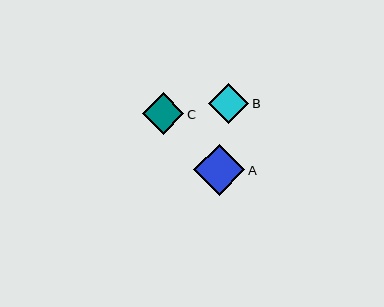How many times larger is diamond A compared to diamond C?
Diamond A is approximately 1.2 times the size of diamond C.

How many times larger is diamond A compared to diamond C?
Diamond A is approximately 1.2 times the size of diamond C.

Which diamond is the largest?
Diamond A is the largest with a size of approximately 51 pixels.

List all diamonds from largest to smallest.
From largest to smallest: A, C, B.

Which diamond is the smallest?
Diamond B is the smallest with a size of approximately 40 pixels.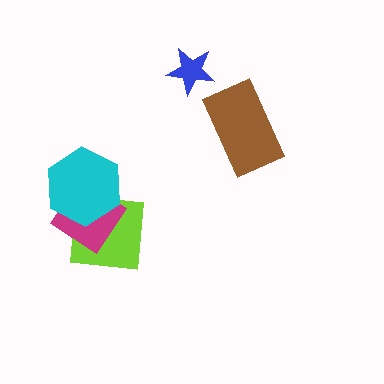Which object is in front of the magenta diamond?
The cyan hexagon is in front of the magenta diamond.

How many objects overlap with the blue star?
0 objects overlap with the blue star.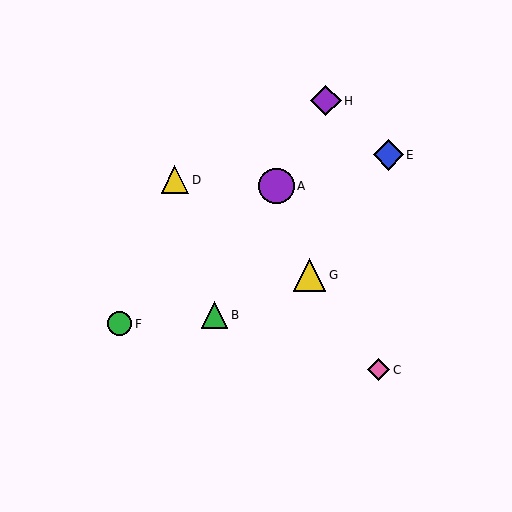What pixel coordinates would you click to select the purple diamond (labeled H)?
Click at (326, 101) to select the purple diamond H.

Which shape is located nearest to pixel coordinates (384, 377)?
The pink diamond (labeled C) at (379, 370) is nearest to that location.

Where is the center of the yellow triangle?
The center of the yellow triangle is at (175, 180).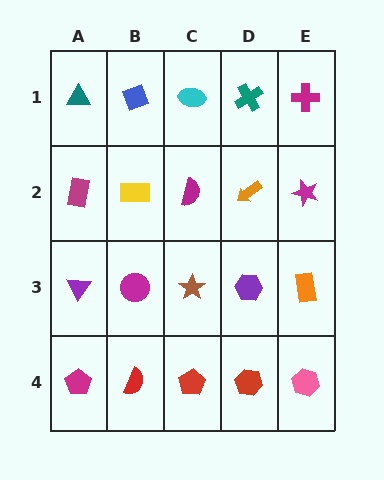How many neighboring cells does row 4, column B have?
3.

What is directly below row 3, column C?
A red pentagon.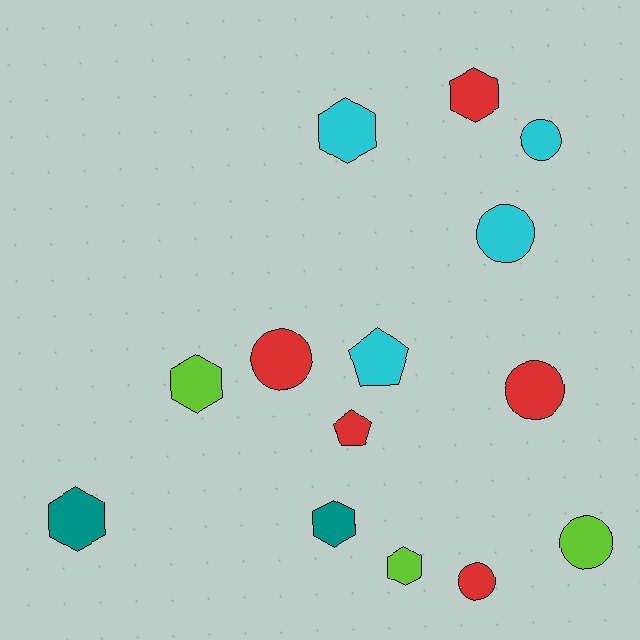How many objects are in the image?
There are 14 objects.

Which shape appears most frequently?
Hexagon, with 6 objects.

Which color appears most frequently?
Red, with 5 objects.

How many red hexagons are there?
There is 1 red hexagon.